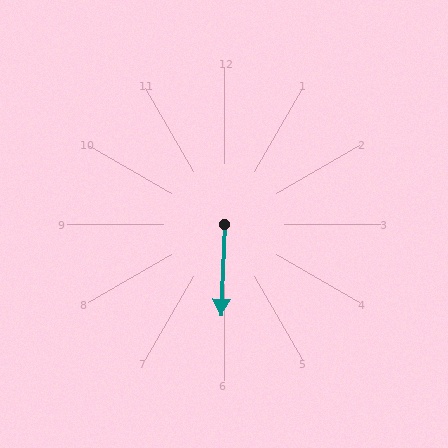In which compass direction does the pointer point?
South.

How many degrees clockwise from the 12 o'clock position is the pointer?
Approximately 182 degrees.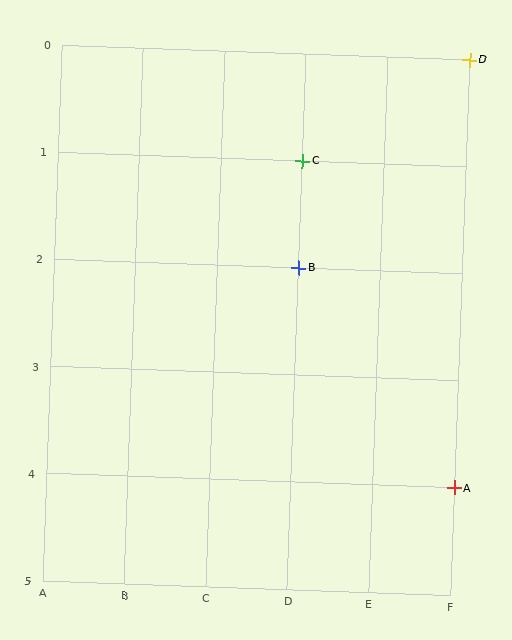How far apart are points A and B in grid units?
Points A and B are 2 columns and 2 rows apart (about 2.8 grid units diagonally).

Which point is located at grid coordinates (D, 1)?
Point C is at (D, 1).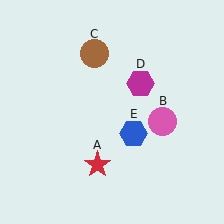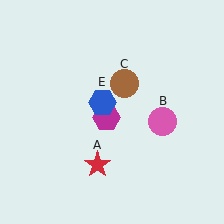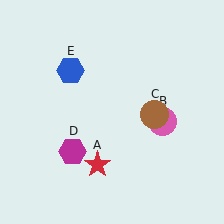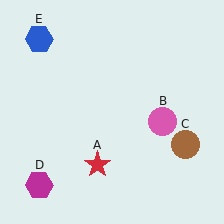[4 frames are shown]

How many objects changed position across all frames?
3 objects changed position: brown circle (object C), magenta hexagon (object D), blue hexagon (object E).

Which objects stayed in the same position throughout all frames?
Red star (object A) and pink circle (object B) remained stationary.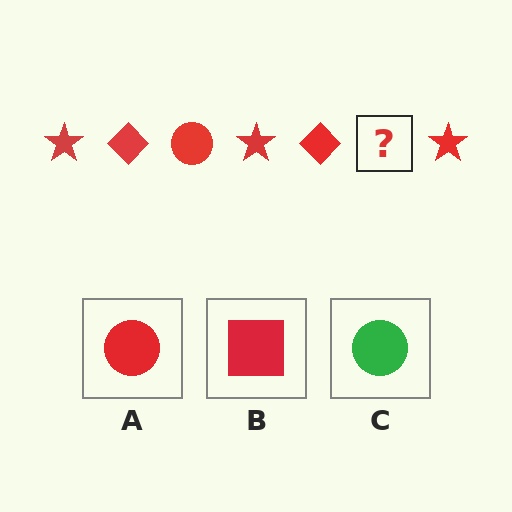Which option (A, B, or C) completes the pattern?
A.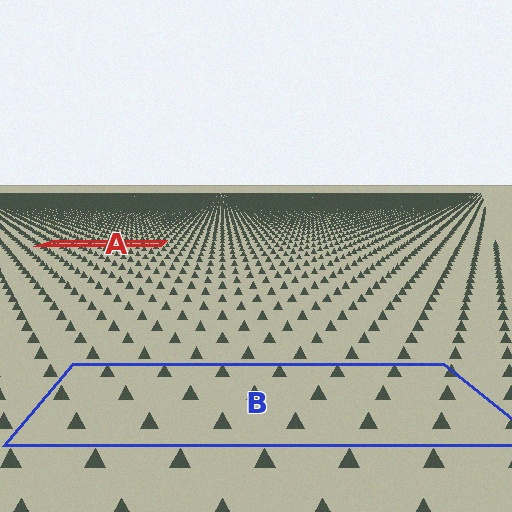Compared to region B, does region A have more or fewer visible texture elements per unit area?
Region A has more texture elements per unit area — they are packed more densely because it is farther away.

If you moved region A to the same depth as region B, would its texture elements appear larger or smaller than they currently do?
They would appear larger. At a closer depth, the same texture elements are projected at a bigger on-screen size.